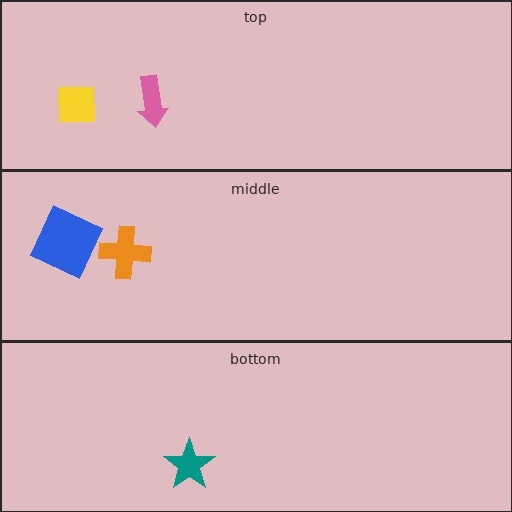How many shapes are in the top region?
2.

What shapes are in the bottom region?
The teal star.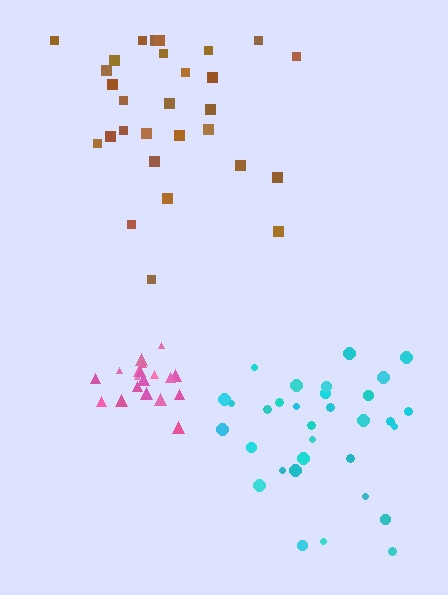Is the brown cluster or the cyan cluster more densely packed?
Cyan.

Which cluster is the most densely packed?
Pink.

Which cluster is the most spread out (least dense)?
Brown.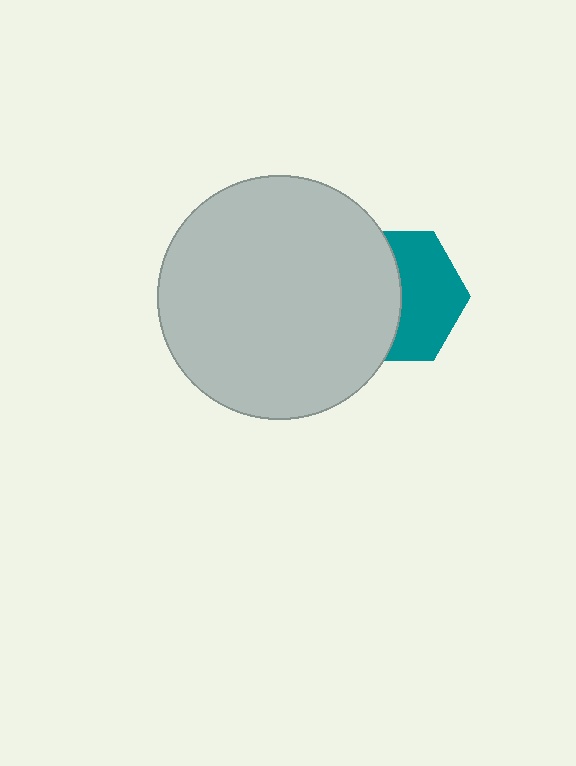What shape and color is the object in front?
The object in front is a light gray circle.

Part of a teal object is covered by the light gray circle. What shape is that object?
It is a hexagon.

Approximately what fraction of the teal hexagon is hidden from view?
Roughly 50% of the teal hexagon is hidden behind the light gray circle.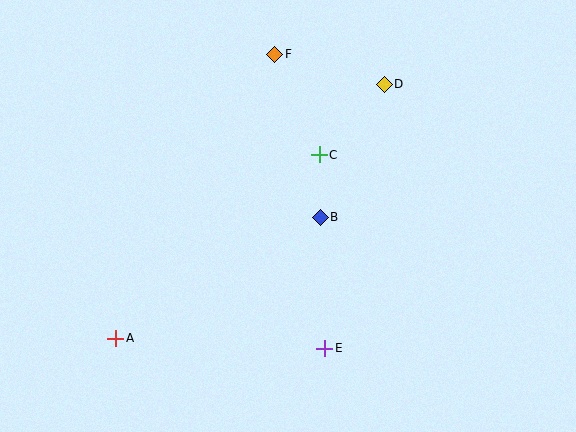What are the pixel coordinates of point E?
Point E is at (325, 348).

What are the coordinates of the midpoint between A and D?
The midpoint between A and D is at (250, 211).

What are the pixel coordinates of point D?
Point D is at (384, 84).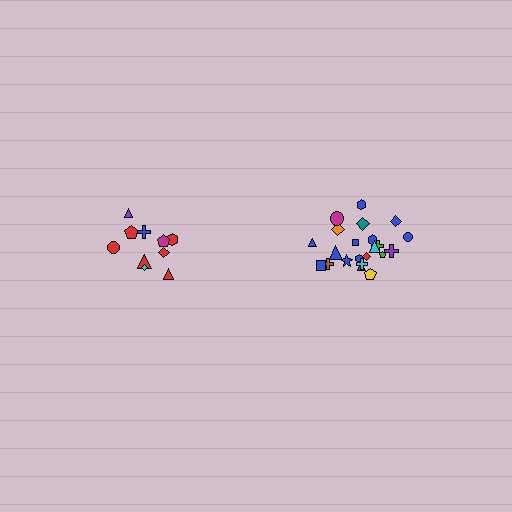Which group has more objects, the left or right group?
The right group.